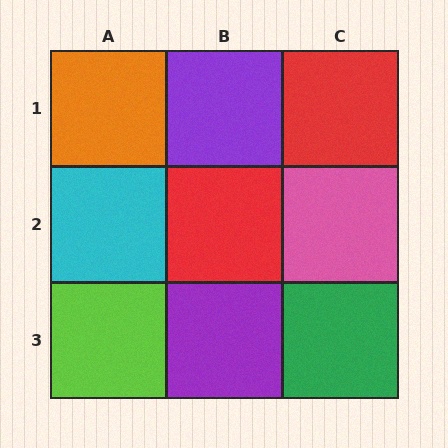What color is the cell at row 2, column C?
Pink.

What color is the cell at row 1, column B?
Purple.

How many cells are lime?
1 cell is lime.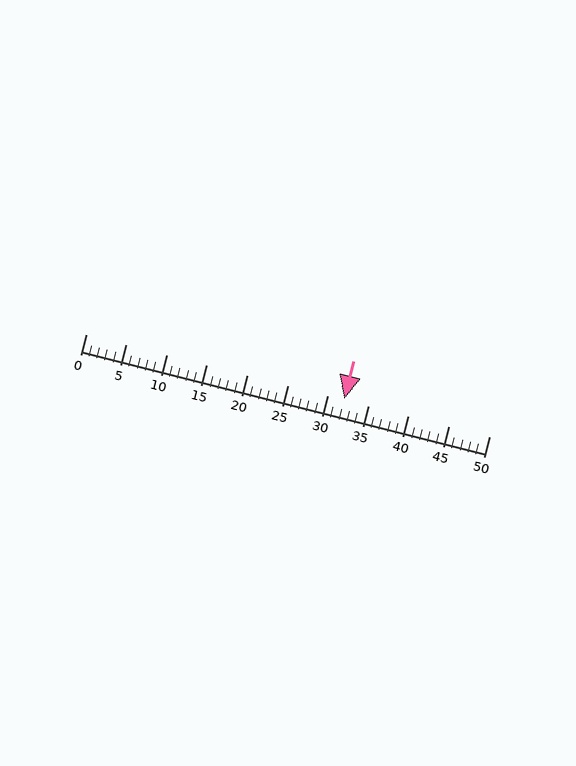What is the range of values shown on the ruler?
The ruler shows values from 0 to 50.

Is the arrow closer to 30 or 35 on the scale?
The arrow is closer to 30.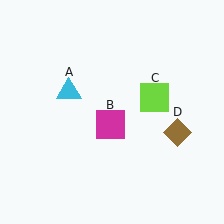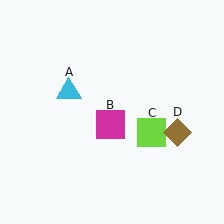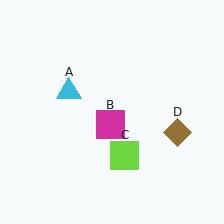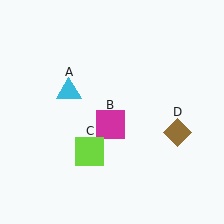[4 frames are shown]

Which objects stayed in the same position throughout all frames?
Cyan triangle (object A) and magenta square (object B) and brown diamond (object D) remained stationary.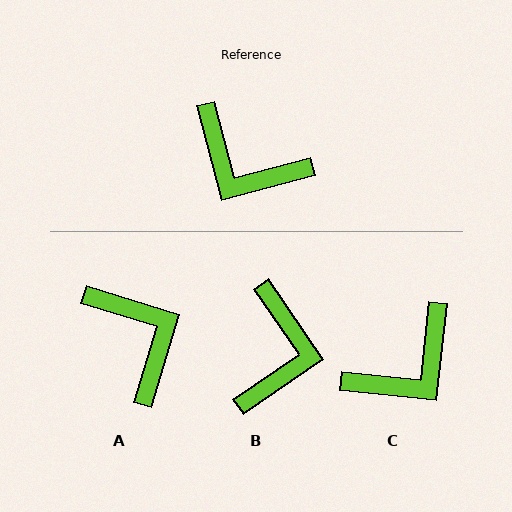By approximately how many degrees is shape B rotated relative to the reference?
Approximately 109 degrees counter-clockwise.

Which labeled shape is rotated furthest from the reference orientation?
A, about 148 degrees away.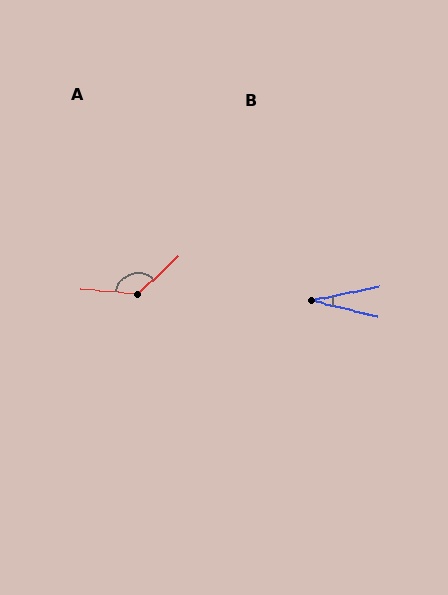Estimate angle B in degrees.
Approximately 25 degrees.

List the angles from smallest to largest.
B (25°), A (132°).